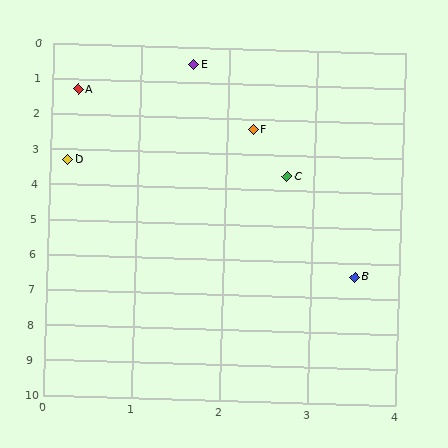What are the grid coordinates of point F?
Point F is at approximately (2.3, 2.3).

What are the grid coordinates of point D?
Point D is at approximately (0.2, 3.3).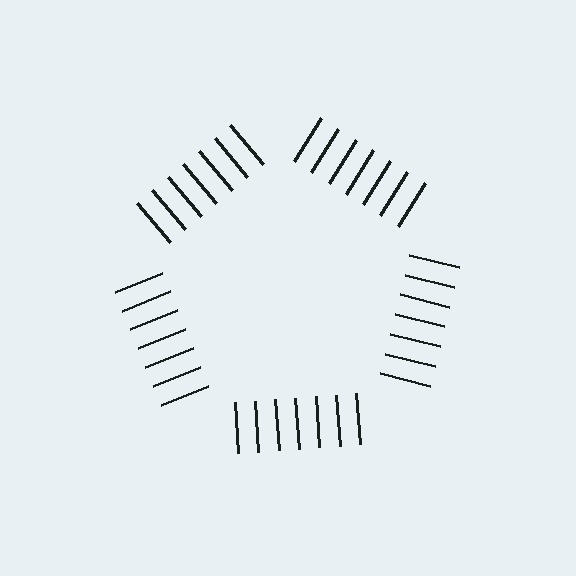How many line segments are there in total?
35 — 7 along each of the 5 edges.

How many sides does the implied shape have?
5 sides — the line-ends trace a pentagon.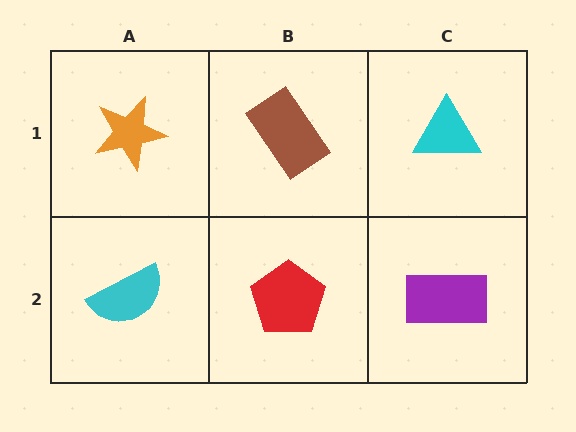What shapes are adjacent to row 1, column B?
A red pentagon (row 2, column B), an orange star (row 1, column A), a cyan triangle (row 1, column C).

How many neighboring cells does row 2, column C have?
2.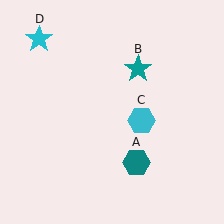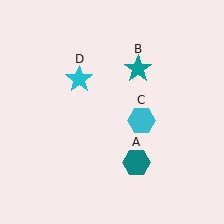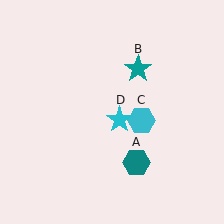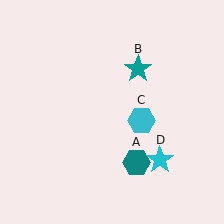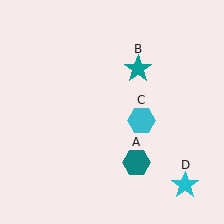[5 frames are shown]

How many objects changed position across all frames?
1 object changed position: cyan star (object D).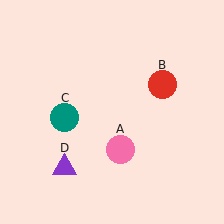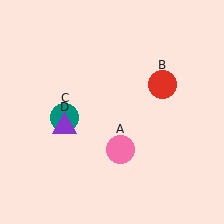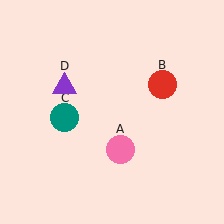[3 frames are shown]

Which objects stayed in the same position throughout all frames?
Pink circle (object A) and red circle (object B) and teal circle (object C) remained stationary.